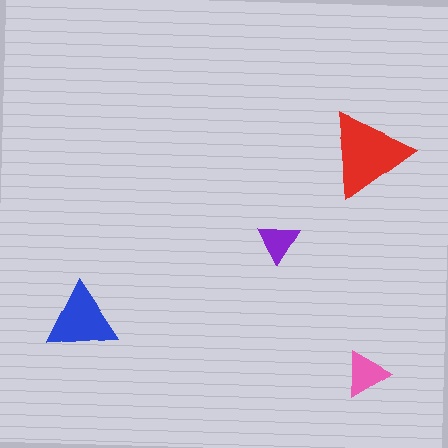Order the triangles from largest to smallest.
the red one, the blue one, the pink one, the purple one.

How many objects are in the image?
There are 4 objects in the image.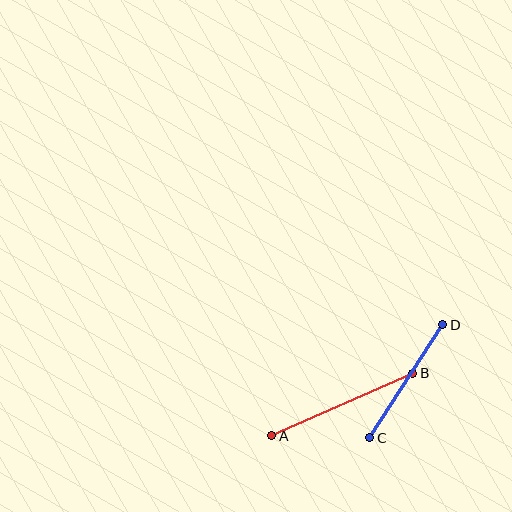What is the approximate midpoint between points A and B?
The midpoint is at approximately (342, 405) pixels.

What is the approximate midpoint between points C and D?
The midpoint is at approximately (406, 381) pixels.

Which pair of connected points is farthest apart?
Points A and B are farthest apart.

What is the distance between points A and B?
The distance is approximately 155 pixels.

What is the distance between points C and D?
The distance is approximately 134 pixels.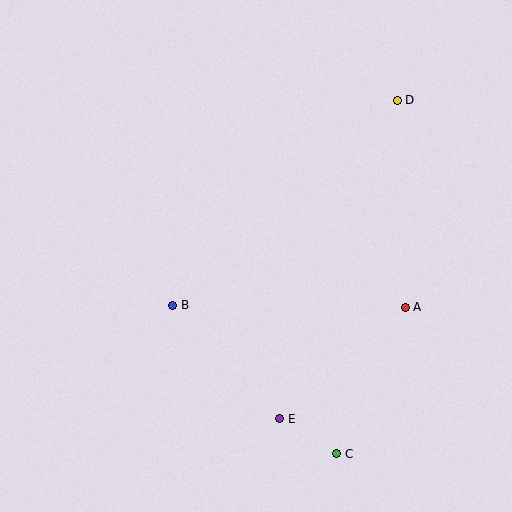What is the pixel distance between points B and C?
The distance between B and C is 221 pixels.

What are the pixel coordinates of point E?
Point E is at (280, 419).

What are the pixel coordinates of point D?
Point D is at (397, 100).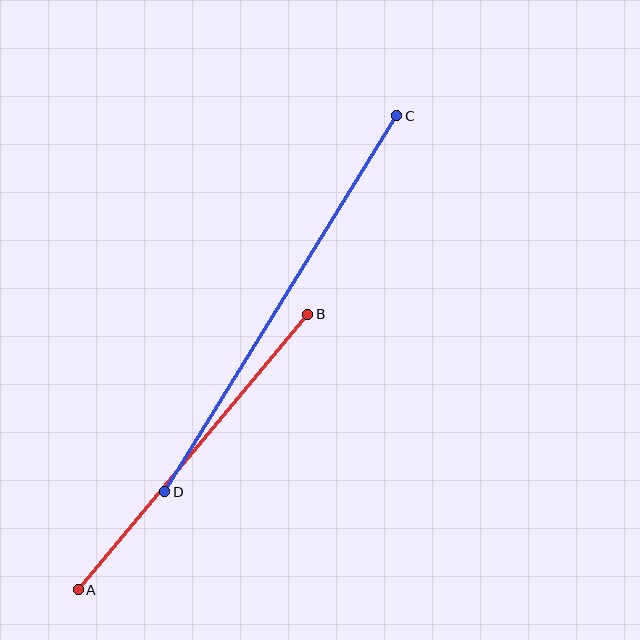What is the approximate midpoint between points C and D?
The midpoint is at approximately (281, 304) pixels.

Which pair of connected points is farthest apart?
Points C and D are farthest apart.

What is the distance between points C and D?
The distance is approximately 442 pixels.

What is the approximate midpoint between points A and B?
The midpoint is at approximately (193, 452) pixels.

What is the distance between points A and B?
The distance is approximately 359 pixels.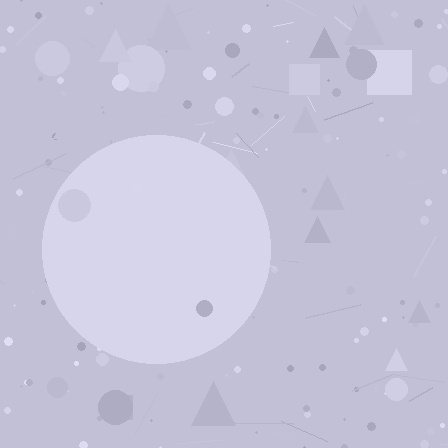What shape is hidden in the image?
A circle is hidden in the image.